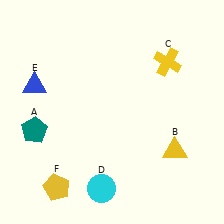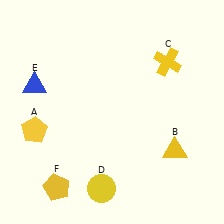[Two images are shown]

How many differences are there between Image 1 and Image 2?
There are 2 differences between the two images.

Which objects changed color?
A changed from teal to yellow. D changed from cyan to yellow.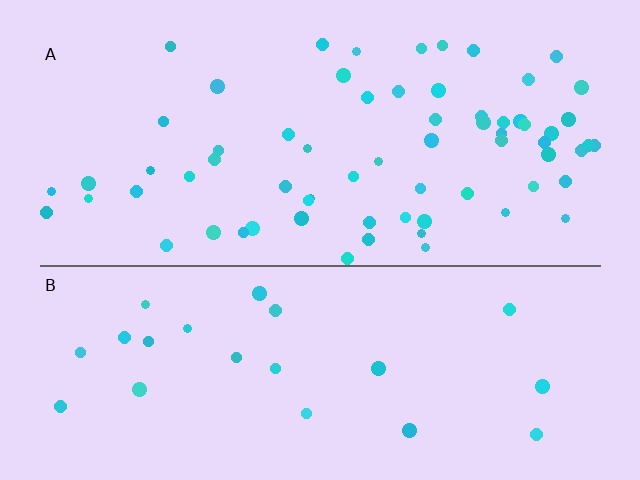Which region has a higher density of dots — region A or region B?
A (the top).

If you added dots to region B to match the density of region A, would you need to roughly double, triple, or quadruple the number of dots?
Approximately triple.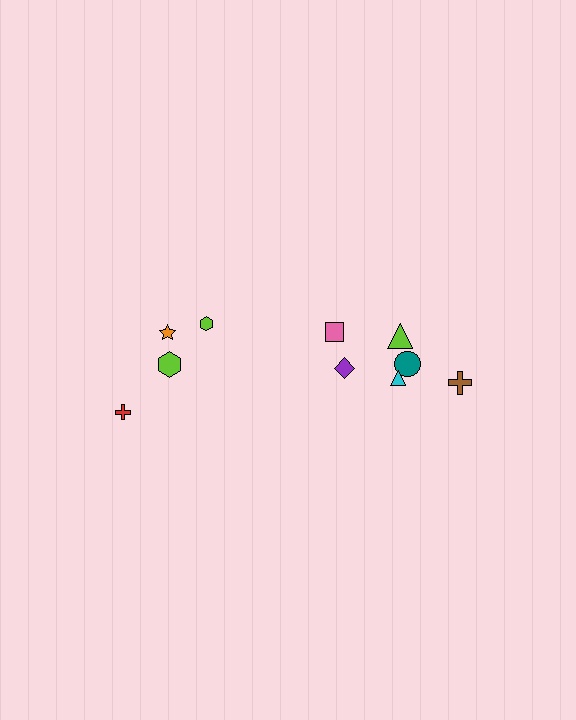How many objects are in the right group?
There are 6 objects.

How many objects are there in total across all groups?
There are 10 objects.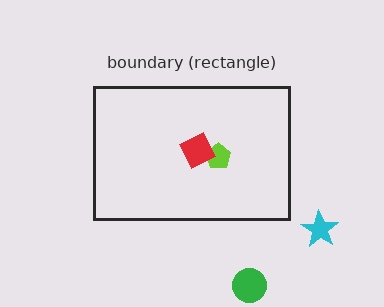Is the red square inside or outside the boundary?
Inside.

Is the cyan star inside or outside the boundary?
Outside.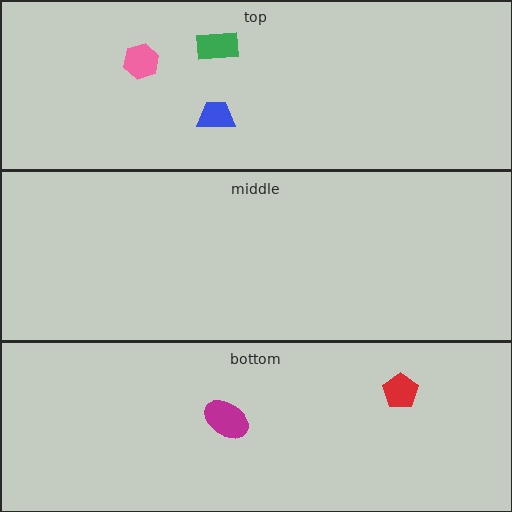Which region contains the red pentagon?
The bottom region.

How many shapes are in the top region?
3.